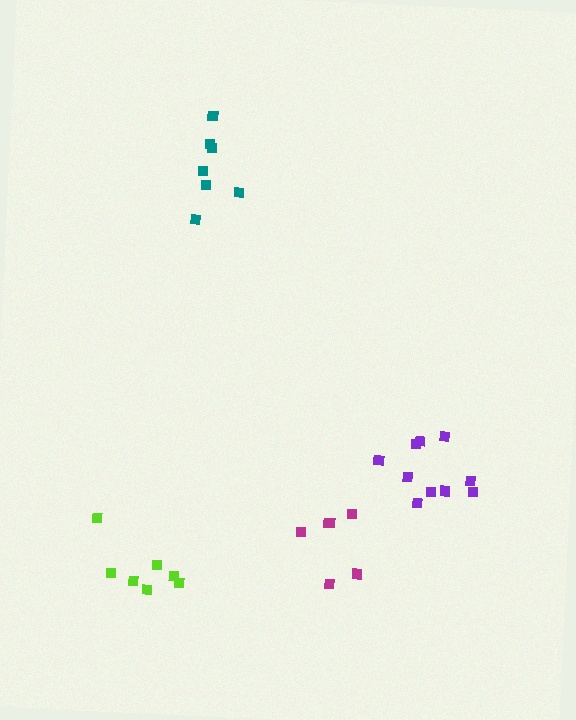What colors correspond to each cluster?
The clusters are colored: teal, magenta, lime, purple.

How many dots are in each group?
Group 1: 7 dots, Group 2: 6 dots, Group 3: 8 dots, Group 4: 10 dots (31 total).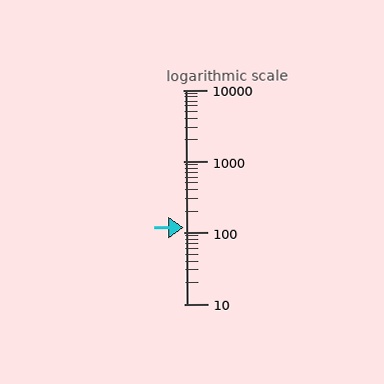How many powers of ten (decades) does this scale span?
The scale spans 3 decades, from 10 to 10000.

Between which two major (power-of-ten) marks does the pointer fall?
The pointer is between 100 and 1000.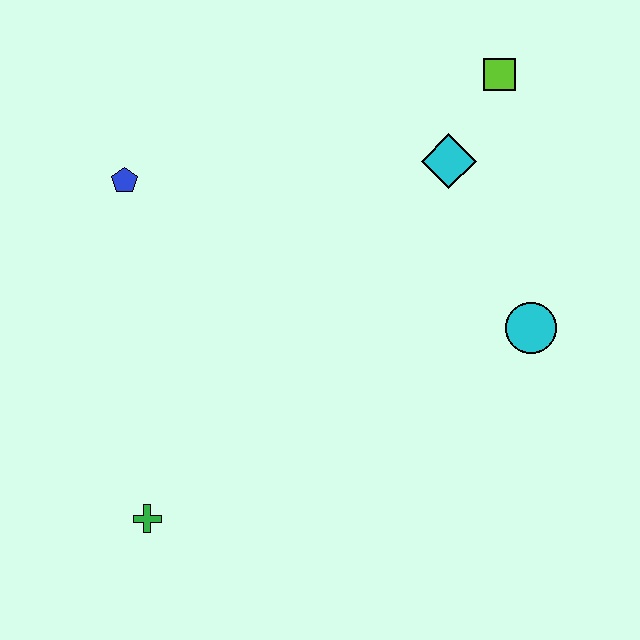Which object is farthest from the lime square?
The green cross is farthest from the lime square.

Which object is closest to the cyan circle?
The cyan diamond is closest to the cyan circle.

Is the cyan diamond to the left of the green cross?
No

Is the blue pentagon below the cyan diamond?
Yes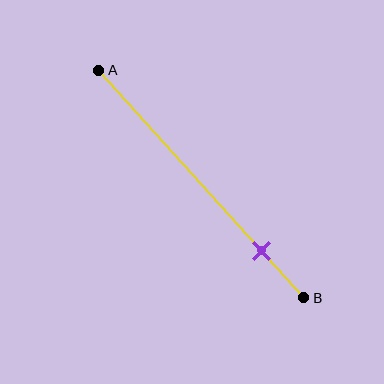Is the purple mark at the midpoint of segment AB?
No, the mark is at about 80% from A, not at the 50% midpoint.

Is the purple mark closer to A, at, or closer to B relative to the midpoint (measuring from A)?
The purple mark is closer to point B than the midpoint of segment AB.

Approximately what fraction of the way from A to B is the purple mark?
The purple mark is approximately 80% of the way from A to B.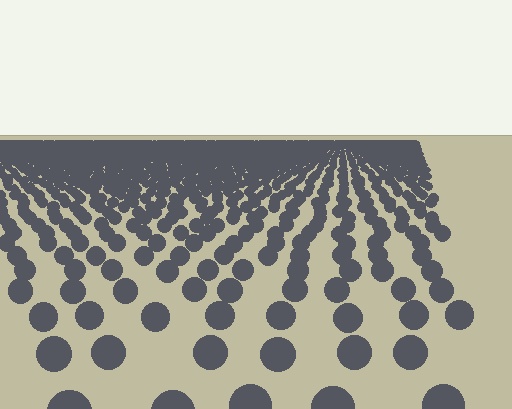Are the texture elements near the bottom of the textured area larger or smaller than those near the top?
Larger. Near the bottom, elements are closer to the viewer and appear at a bigger on-screen size.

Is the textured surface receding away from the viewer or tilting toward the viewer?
The surface is receding away from the viewer. Texture elements get smaller and denser toward the top.